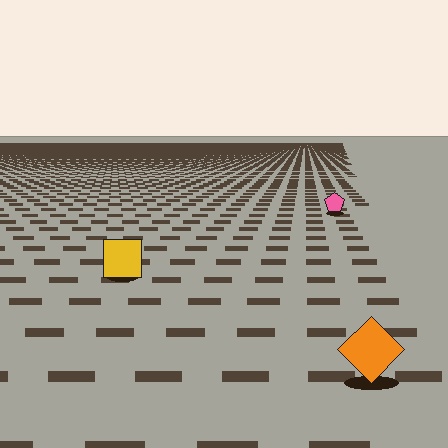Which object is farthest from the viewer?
The pink pentagon is farthest from the viewer. It appears smaller and the ground texture around it is denser.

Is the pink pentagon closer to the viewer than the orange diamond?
No. The orange diamond is closer — you can tell from the texture gradient: the ground texture is coarser near it.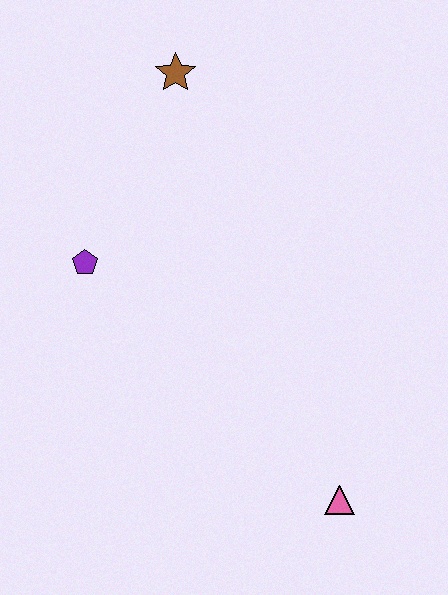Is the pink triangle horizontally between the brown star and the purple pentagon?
No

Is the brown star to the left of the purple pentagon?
No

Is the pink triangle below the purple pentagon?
Yes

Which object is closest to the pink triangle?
The purple pentagon is closest to the pink triangle.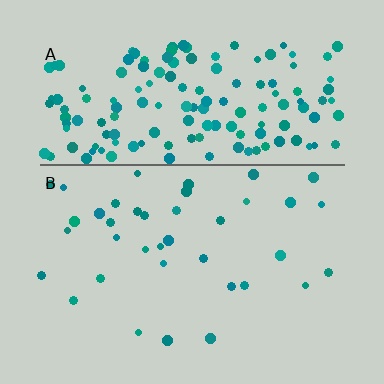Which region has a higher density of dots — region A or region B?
A (the top).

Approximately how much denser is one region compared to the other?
Approximately 4.3× — region A over region B.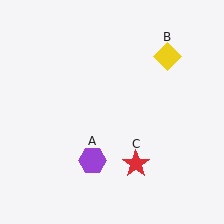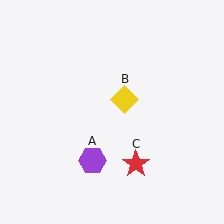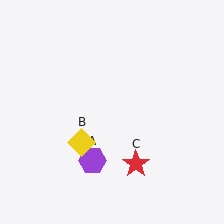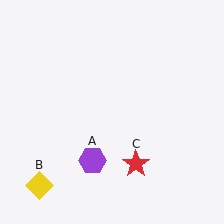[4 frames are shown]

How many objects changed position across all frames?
1 object changed position: yellow diamond (object B).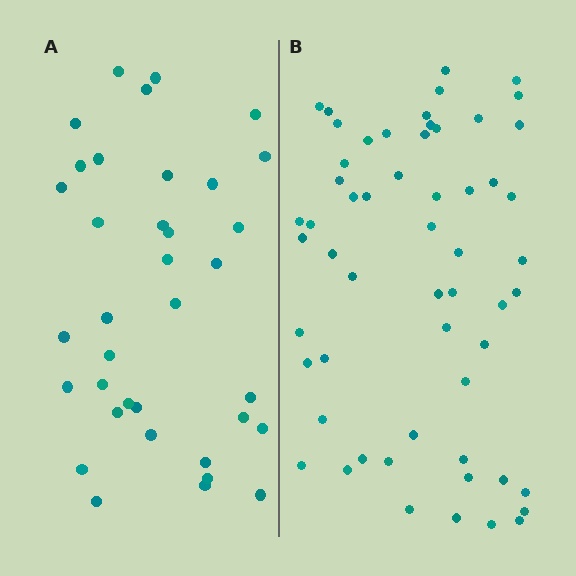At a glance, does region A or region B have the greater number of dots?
Region B (the right region) has more dots.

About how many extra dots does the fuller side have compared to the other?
Region B has approximately 20 more dots than region A.